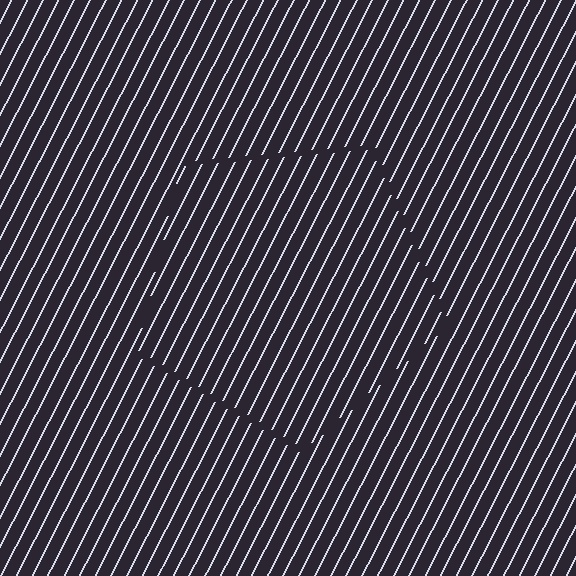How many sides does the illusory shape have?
5 sides — the line-ends trace a pentagon.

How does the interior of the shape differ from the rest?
The interior of the shape contains the same grating, shifted by half a period — the contour is defined by the phase discontinuity where line-ends from the inner and outer gratings abut.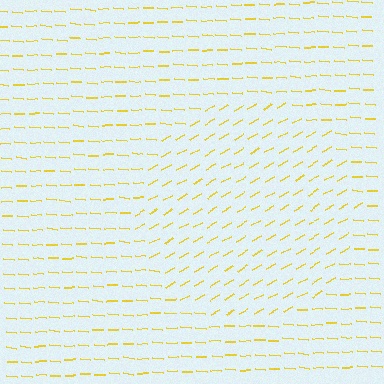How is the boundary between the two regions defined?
The boundary is defined purely by a change in line orientation (approximately 33 degrees difference). All lines are the same color and thickness.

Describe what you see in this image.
The image is filled with small yellow line segments. A circle region in the image has lines oriented differently from the surrounding lines, creating a visible texture boundary.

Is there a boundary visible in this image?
Yes, there is a texture boundary formed by a change in line orientation.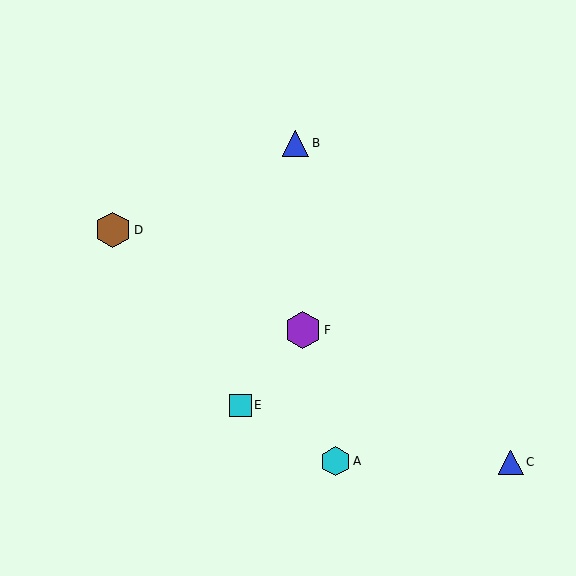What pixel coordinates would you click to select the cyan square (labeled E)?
Click at (240, 405) to select the cyan square E.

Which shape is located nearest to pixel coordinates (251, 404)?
The cyan square (labeled E) at (240, 405) is nearest to that location.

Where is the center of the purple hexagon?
The center of the purple hexagon is at (303, 330).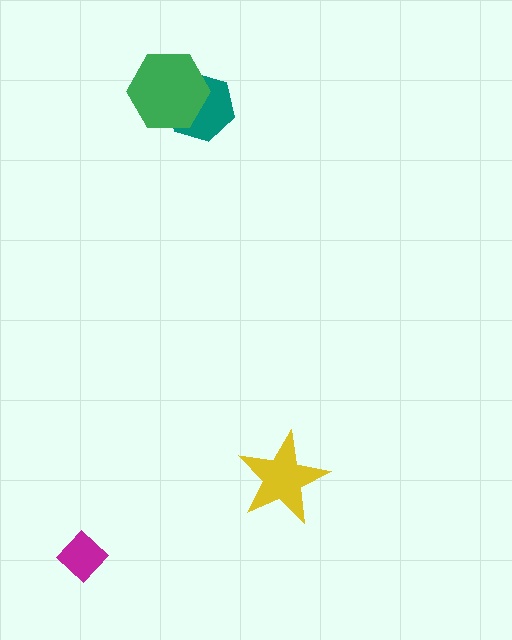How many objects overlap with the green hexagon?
1 object overlaps with the green hexagon.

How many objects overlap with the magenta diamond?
0 objects overlap with the magenta diamond.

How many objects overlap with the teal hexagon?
1 object overlaps with the teal hexagon.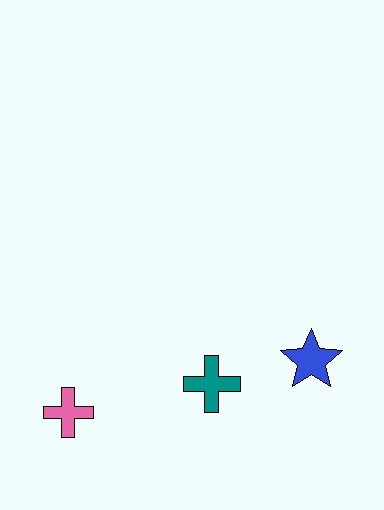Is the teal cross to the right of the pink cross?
Yes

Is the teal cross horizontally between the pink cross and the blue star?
Yes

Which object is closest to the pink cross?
The teal cross is closest to the pink cross.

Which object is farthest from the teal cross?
The pink cross is farthest from the teal cross.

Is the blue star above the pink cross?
Yes